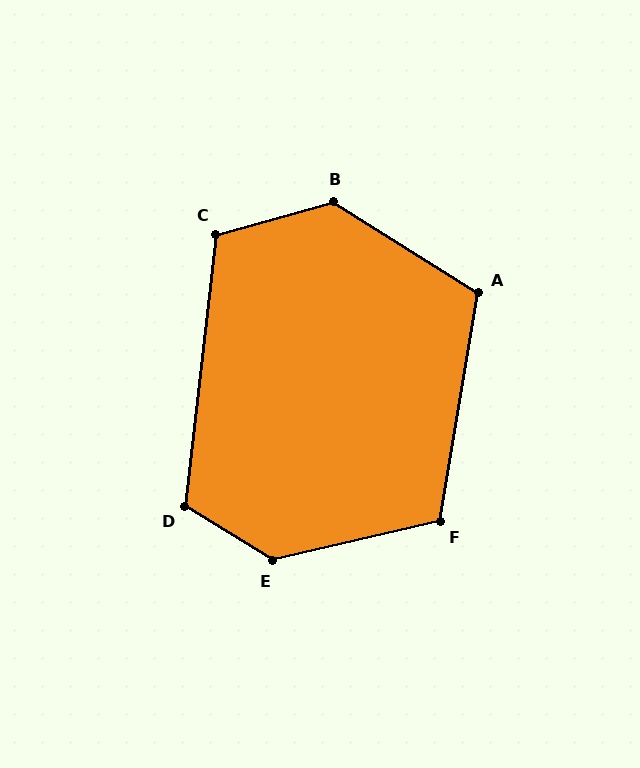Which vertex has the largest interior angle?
E, at approximately 135 degrees.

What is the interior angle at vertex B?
Approximately 133 degrees (obtuse).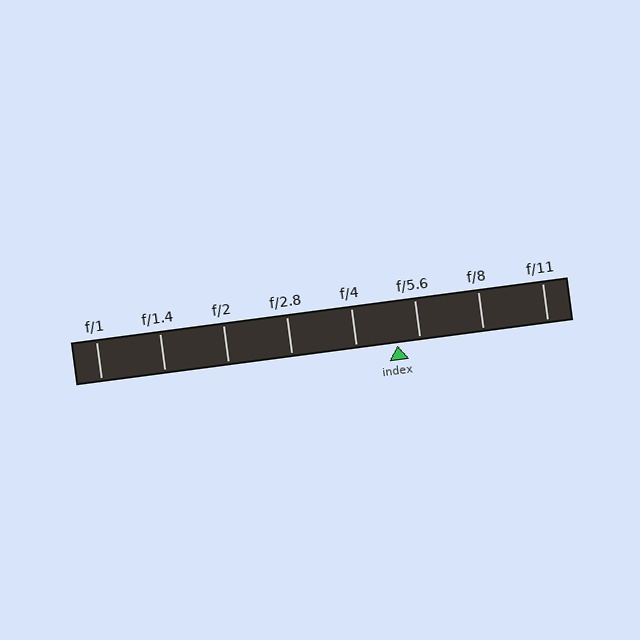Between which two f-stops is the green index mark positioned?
The index mark is between f/4 and f/5.6.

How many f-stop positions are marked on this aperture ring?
There are 8 f-stop positions marked.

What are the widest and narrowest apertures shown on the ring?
The widest aperture shown is f/1 and the narrowest is f/11.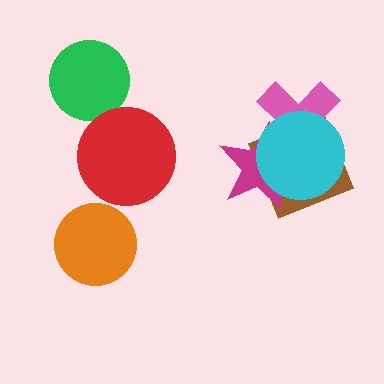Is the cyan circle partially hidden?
No, no other shape covers it.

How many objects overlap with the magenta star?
3 objects overlap with the magenta star.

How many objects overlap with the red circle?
0 objects overlap with the red circle.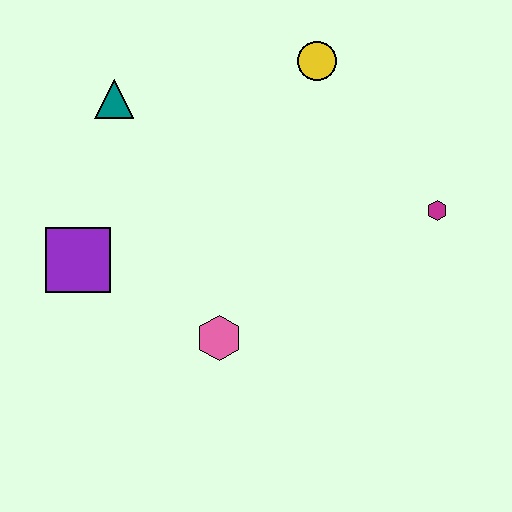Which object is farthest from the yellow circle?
The purple square is farthest from the yellow circle.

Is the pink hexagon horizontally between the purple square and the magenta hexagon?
Yes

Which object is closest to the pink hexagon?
The purple square is closest to the pink hexagon.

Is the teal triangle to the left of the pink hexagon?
Yes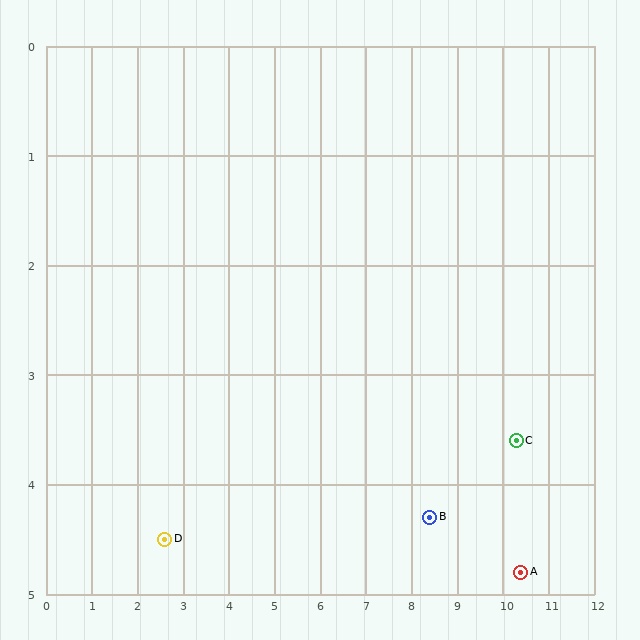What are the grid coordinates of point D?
Point D is at approximately (2.6, 4.5).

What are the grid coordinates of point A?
Point A is at approximately (10.4, 4.8).